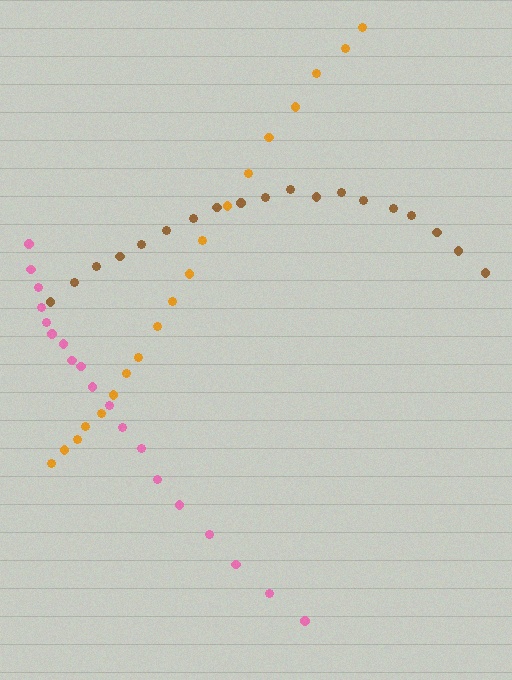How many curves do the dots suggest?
There are 3 distinct paths.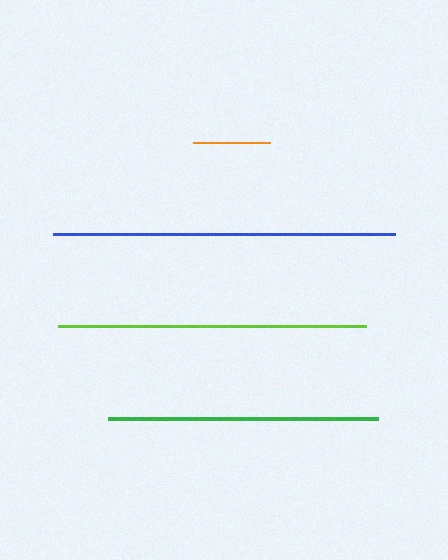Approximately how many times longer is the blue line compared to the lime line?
The blue line is approximately 1.1 times the length of the lime line.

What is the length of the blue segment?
The blue segment is approximately 342 pixels long.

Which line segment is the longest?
The blue line is the longest at approximately 342 pixels.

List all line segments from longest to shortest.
From longest to shortest: blue, lime, green, orange.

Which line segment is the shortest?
The orange line is the shortest at approximately 77 pixels.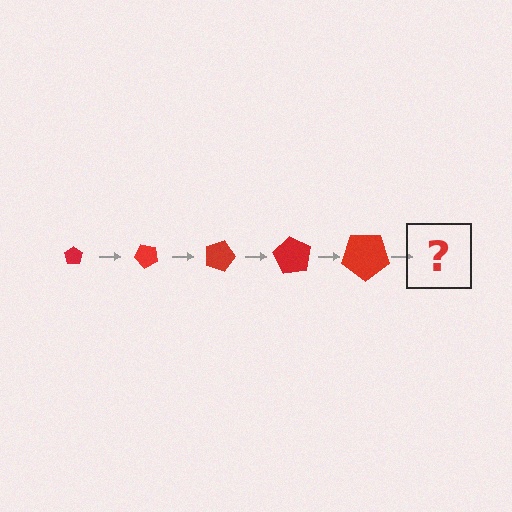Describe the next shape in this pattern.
It should be a pentagon, larger than the previous one and rotated 225 degrees from the start.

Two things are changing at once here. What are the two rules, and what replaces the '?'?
The two rules are that the pentagon grows larger each step and it rotates 45 degrees each step. The '?' should be a pentagon, larger than the previous one and rotated 225 degrees from the start.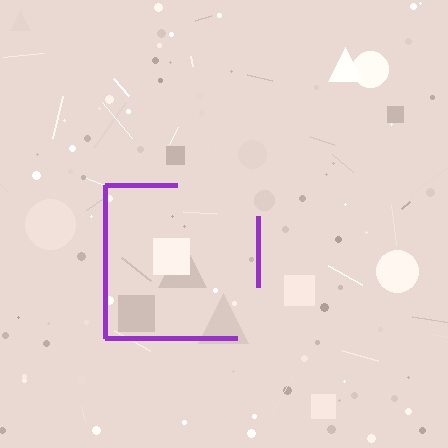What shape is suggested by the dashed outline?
The dashed outline suggests a square.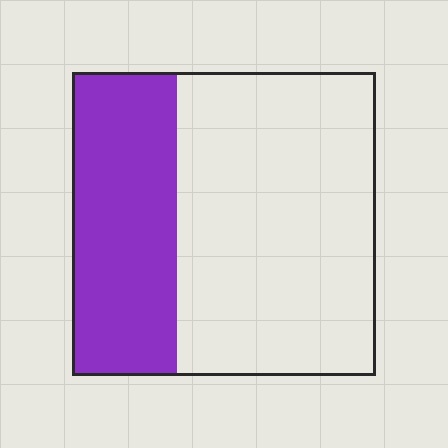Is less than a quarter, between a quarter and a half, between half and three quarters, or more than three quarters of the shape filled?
Between a quarter and a half.